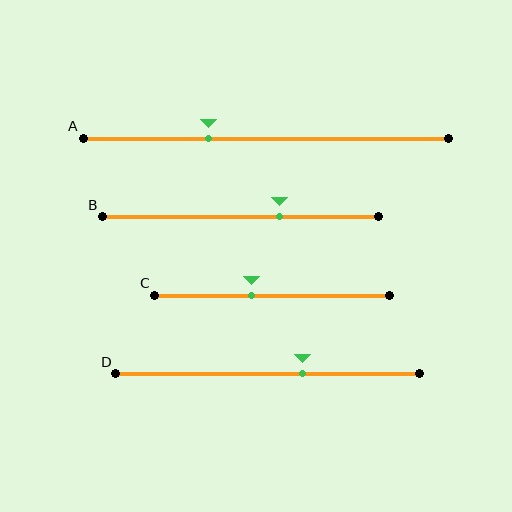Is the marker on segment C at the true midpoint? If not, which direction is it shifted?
No, the marker on segment C is shifted to the left by about 9% of the segment length.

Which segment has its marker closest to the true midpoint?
Segment C has its marker closest to the true midpoint.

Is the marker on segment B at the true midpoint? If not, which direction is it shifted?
No, the marker on segment B is shifted to the right by about 14% of the segment length.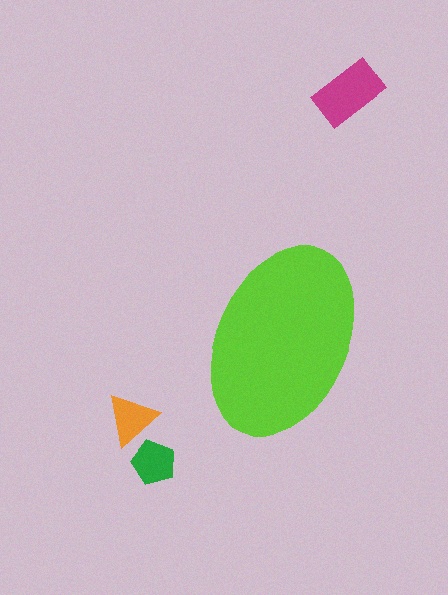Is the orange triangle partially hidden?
No, the orange triangle is fully visible.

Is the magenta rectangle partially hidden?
No, the magenta rectangle is fully visible.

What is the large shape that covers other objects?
A lime ellipse.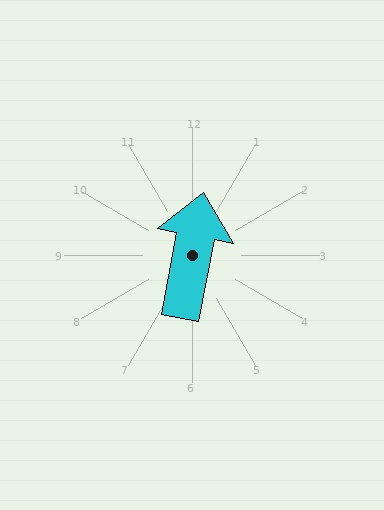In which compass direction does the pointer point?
North.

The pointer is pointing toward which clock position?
Roughly 12 o'clock.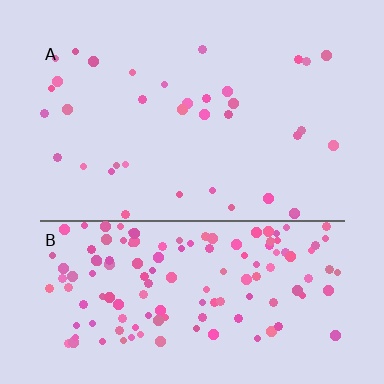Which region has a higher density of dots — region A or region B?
B (the bottom).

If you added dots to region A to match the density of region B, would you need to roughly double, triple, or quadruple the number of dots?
Approximately quadruple.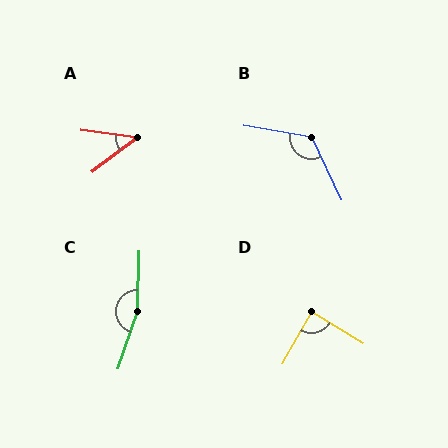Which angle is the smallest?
A, at approximately 45 degrees.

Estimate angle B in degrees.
Approximately 125 degrees.